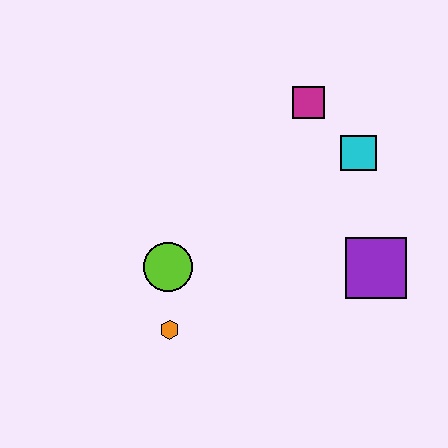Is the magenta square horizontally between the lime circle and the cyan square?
Yes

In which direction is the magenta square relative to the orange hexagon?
The magenta square is above the orange hexagon.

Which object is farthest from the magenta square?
The orange hexagon is farthest from the magenta square.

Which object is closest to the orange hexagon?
The lime circle is closest to the orange hexagon.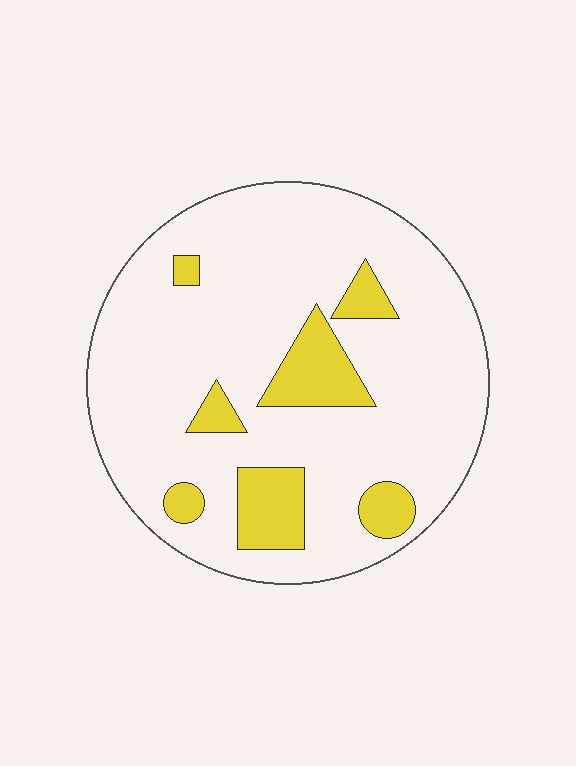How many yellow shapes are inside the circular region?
7.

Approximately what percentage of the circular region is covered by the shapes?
Approximately 15%.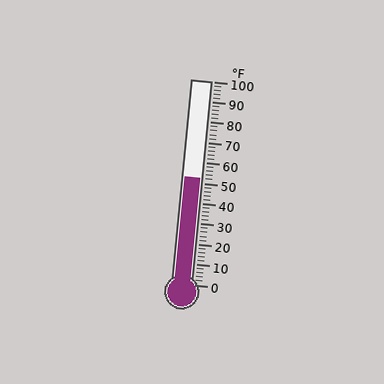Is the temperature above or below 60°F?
The temperature is below 60°F.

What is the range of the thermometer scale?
The thermometer scale ranges from 0°F to 100°F.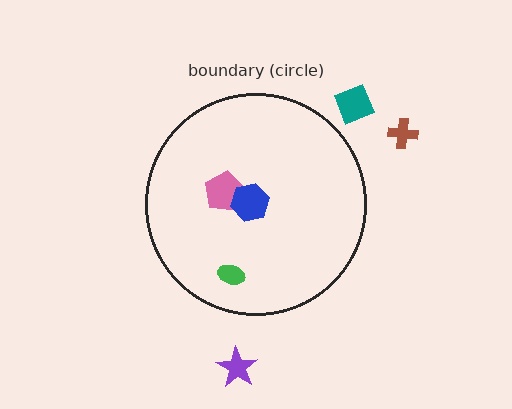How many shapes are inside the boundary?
3 inside, 3 outside.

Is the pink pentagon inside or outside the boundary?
Inside.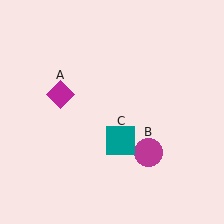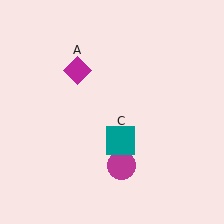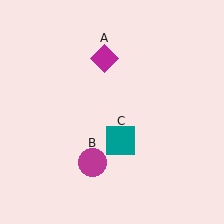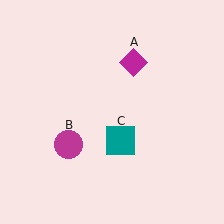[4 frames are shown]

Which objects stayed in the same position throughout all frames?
Teal square (object C) remained stationary.